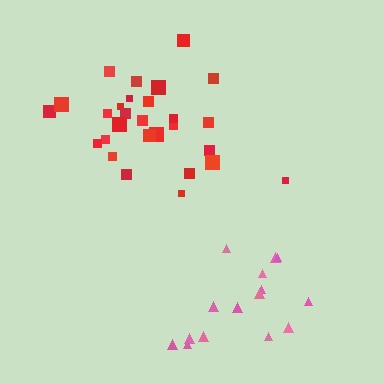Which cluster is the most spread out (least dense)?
Red.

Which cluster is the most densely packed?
Pink.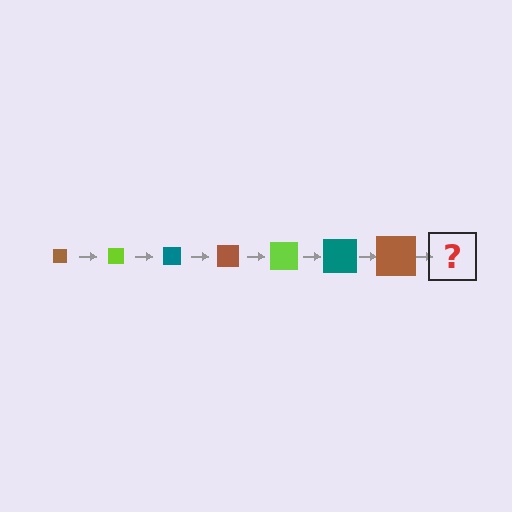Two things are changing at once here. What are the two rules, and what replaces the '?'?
The two rules are that the square grows larger each step and the color cycles through brown, lime, and teal. The '?' should be a lime square, larger than the previous one.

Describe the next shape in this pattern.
It should be a lime square, larger than the previous one.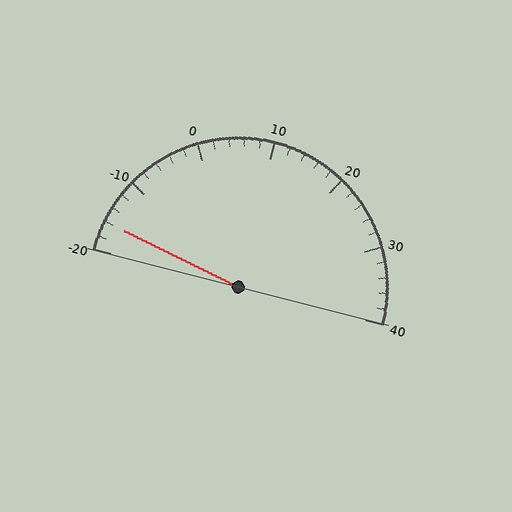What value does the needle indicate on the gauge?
The needle indicates approximately -16.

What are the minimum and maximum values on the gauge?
The gauge ranges from -20 to 40.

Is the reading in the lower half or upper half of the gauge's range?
The reading is in the lower half of the range (-20 to 40).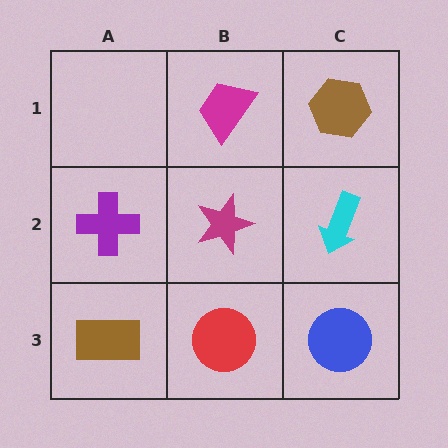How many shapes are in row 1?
2 shapes.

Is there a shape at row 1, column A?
No, that cell is empty.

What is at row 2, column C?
A cyan arrow.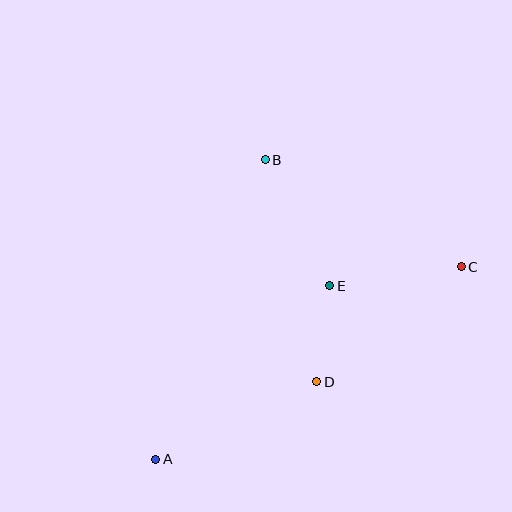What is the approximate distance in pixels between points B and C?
The distance between B and C is approximately 223 pixels.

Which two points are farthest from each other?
Points A and C are farthest from each other.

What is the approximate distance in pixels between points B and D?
The distance between B and D is approximately 228 pixels.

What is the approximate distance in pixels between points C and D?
The distance between C and D is approximately 184 pixels.